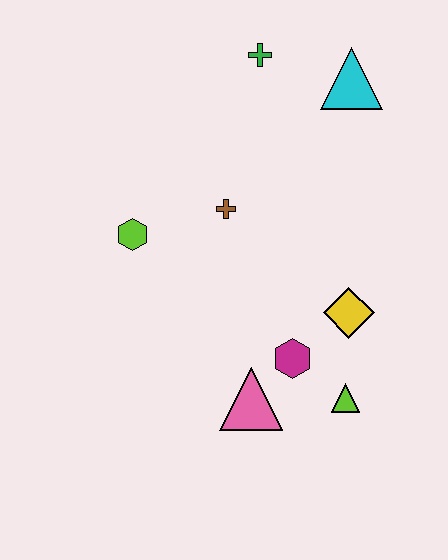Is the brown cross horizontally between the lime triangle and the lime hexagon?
Yes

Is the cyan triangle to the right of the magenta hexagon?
Yes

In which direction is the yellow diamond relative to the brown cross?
The yellow diamond is to the right of the brown cross.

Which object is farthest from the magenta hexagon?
The green cross is farthest from the magenta hexagon.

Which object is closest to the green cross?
The cyan triangle is closest to the green cross.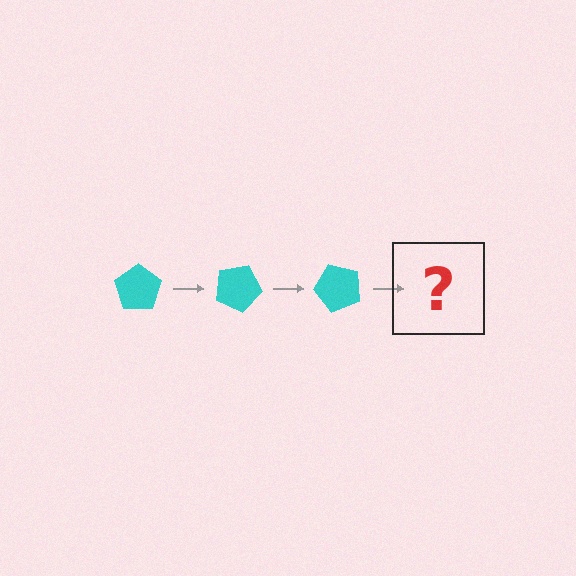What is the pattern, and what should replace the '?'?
The pattern is that the pentagon rotates 25 degrees each step. The '?' should be a cyan pentagon rotated 75 degrees.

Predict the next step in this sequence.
The next step is a cyan pentagon rotated 75 degrees.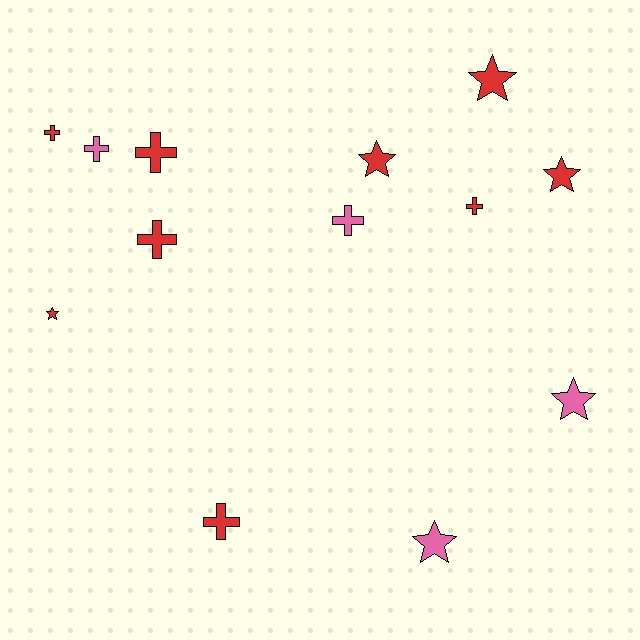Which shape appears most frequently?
Cross, with 7 objects.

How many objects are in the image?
There are 13 objects.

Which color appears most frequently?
Red, with 9 objects.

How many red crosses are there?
There are 5 red crosses.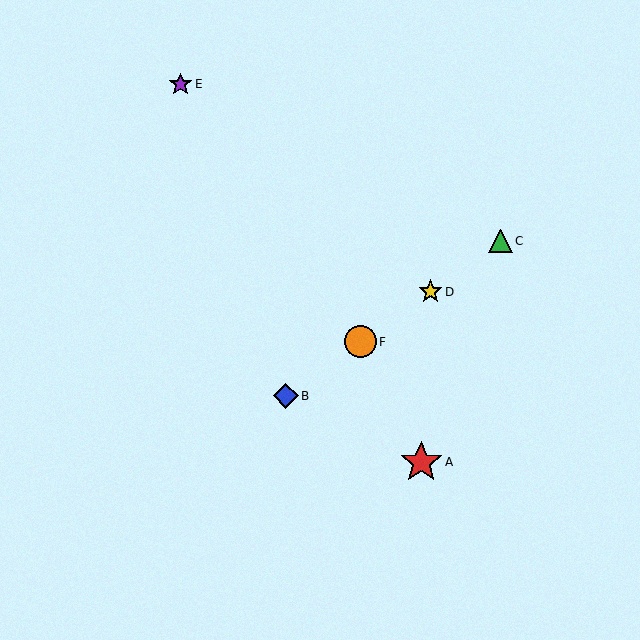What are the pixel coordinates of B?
Object B is at (286, 396).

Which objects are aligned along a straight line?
Objects B, C, D, F are aligned along a straight line.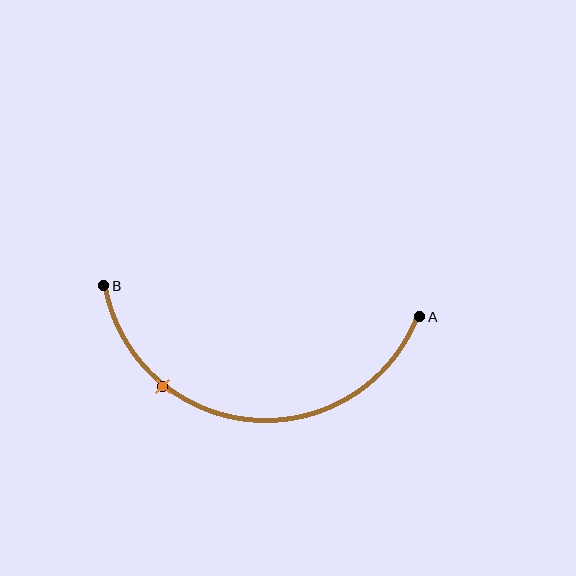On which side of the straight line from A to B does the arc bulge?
The arc bulges below the straight line connecting A and B.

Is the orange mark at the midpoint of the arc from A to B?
No. The orange mark lies on the arc but is closer to endpoint B. The arc midpoint would be at the point on the curve equidistant along the arc from both A and B.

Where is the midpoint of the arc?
The arc midpoint is the point on the curve farthest from the straight line joining A and B. It sits below that line.